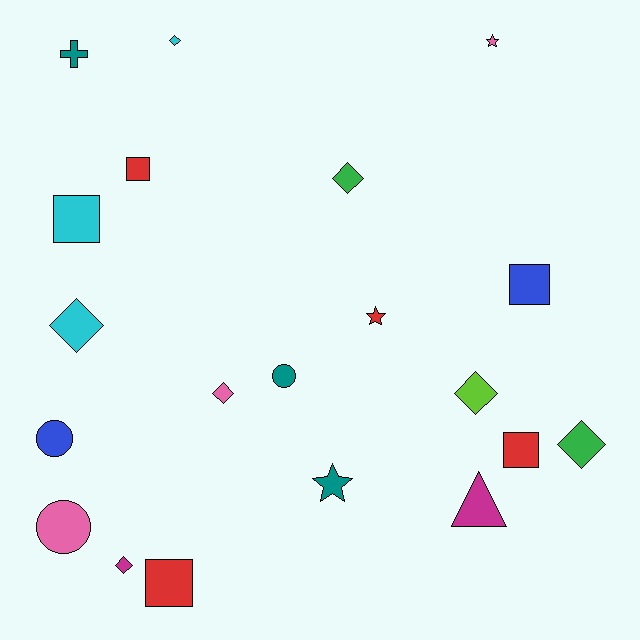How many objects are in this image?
There are 20 objects.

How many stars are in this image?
There are 3 stars.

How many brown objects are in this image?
There are no brown objects.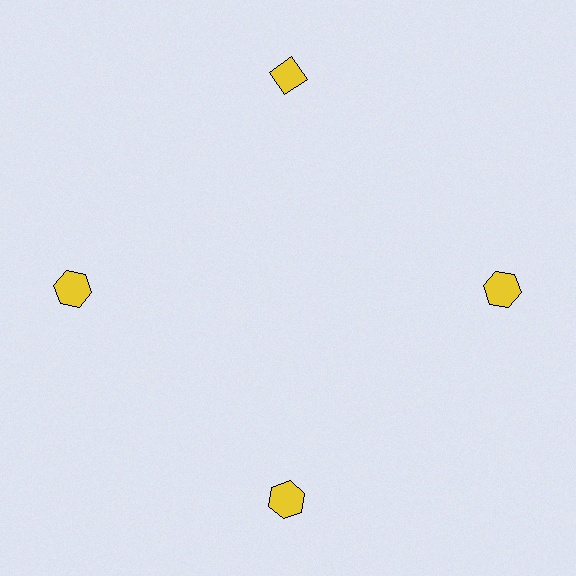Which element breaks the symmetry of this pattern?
The yellow diamond at roughly the 12 o'clock position breaks the symmetry. All other shapes are yellow hexagons.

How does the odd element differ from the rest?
It has a different shape: diamond instead of hexagon.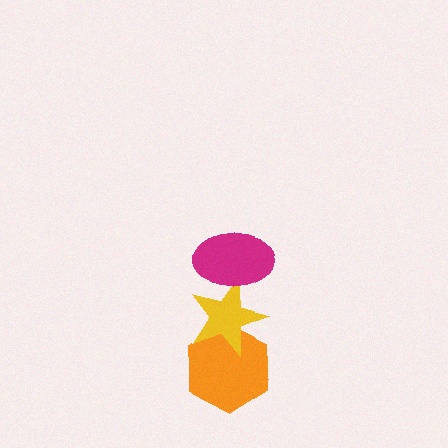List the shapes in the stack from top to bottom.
From top to bottom: the magenta ellipse, the yellow star, the orange hexagon.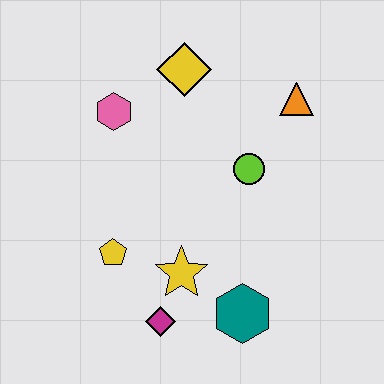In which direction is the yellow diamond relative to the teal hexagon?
The yellow diamond is above the teal hexagon.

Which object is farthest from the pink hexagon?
The teal hexagon is farthest from the pink hexagon.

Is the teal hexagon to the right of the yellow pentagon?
Yes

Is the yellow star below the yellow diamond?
Yes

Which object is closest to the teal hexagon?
The yellow star is closest to the teal hexagon.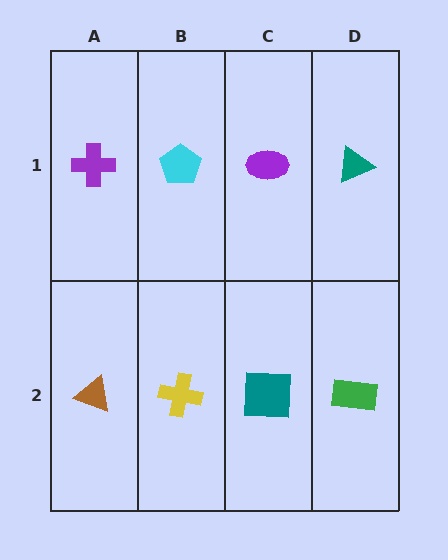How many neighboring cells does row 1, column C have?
3.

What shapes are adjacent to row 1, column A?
A brown triangle (row 2, column A), a cyan pentagon (row 1, column B).